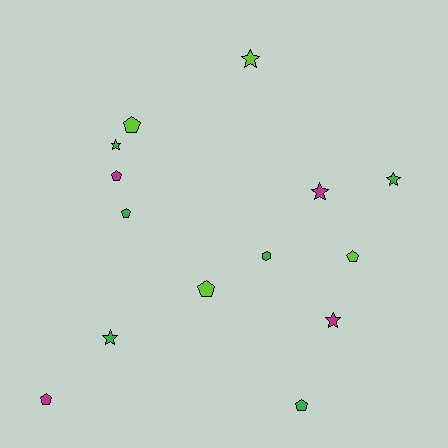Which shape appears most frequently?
Pentagon, with 7 objects.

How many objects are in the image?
There are 14 objects.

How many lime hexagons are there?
There are no lime hexagons.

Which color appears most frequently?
Green, with 6 objects.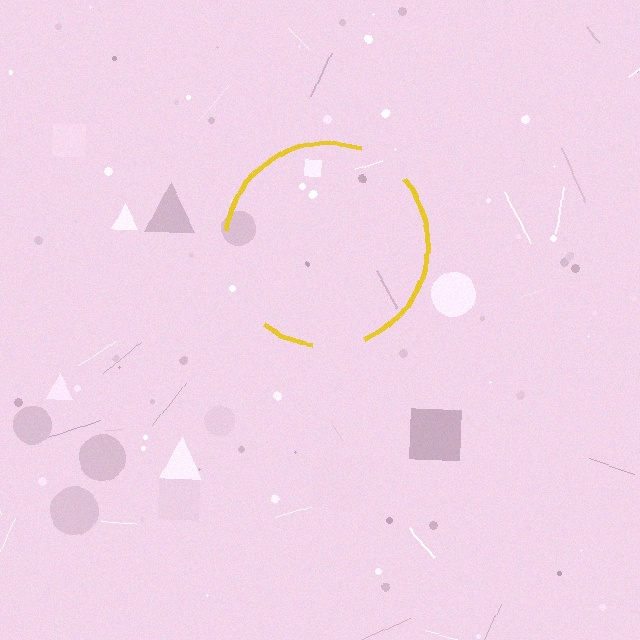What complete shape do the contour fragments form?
The contour fragments form a circle.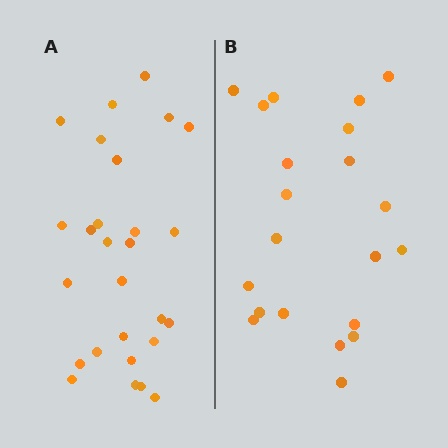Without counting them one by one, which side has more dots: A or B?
Region A (the left region) has more dots.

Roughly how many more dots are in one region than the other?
Region A has about 6 more dots than region B.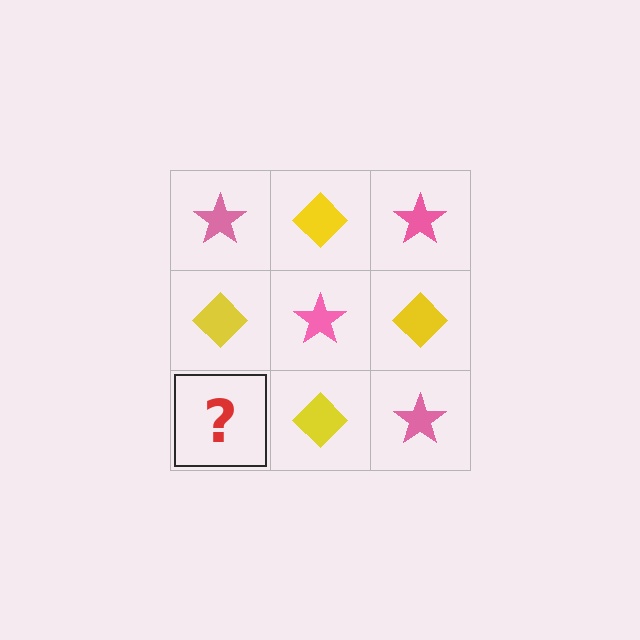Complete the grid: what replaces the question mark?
The question mark should be replaced with a pink star.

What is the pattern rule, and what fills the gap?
The rule is that it alternates pink star and yellow diamond in a checkerboard pattern. The gap should be filled with a pink star.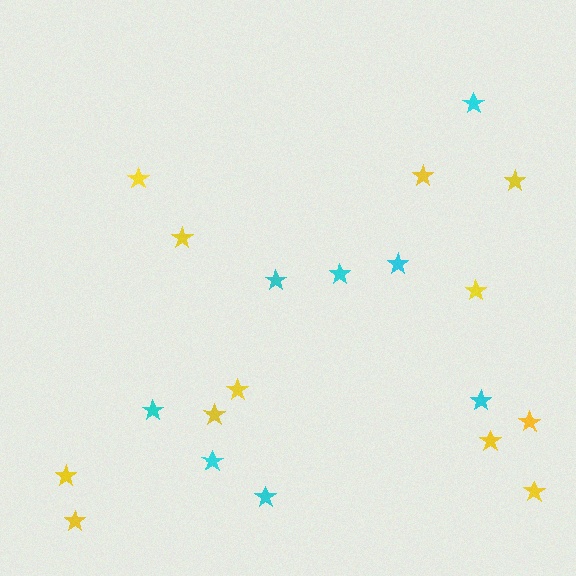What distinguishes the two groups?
There are 2 groups: one group of cyan stars (8) and one group of yellow stars (12).